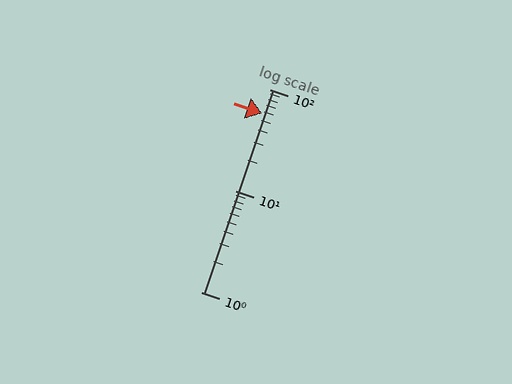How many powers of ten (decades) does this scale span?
The scale spans 2 decades, from 1 to 100.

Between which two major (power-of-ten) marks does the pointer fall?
The pointer is between 10 and 100.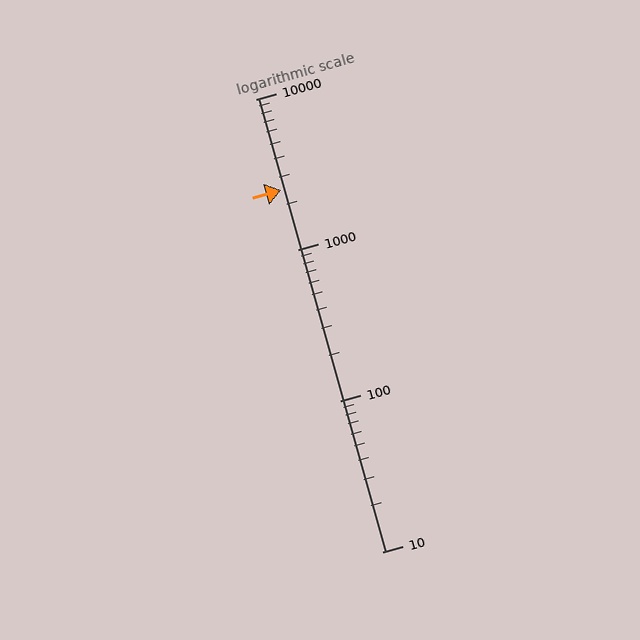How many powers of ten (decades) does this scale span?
The scale spans 3 decades, from 10 to 10000.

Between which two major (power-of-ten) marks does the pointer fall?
The pointer is between 1000 and 10000.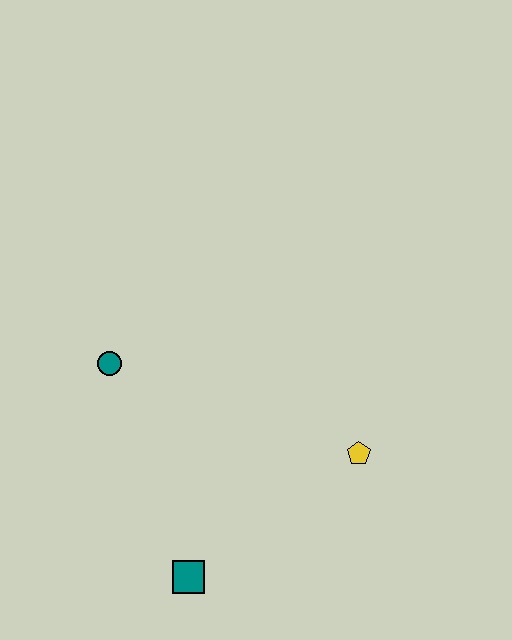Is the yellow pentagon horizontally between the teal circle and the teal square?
No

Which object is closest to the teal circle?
The teal square is closest to the teal circle.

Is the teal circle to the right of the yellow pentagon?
No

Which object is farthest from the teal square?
The teal circle is farthest from the teal square.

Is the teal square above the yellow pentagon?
No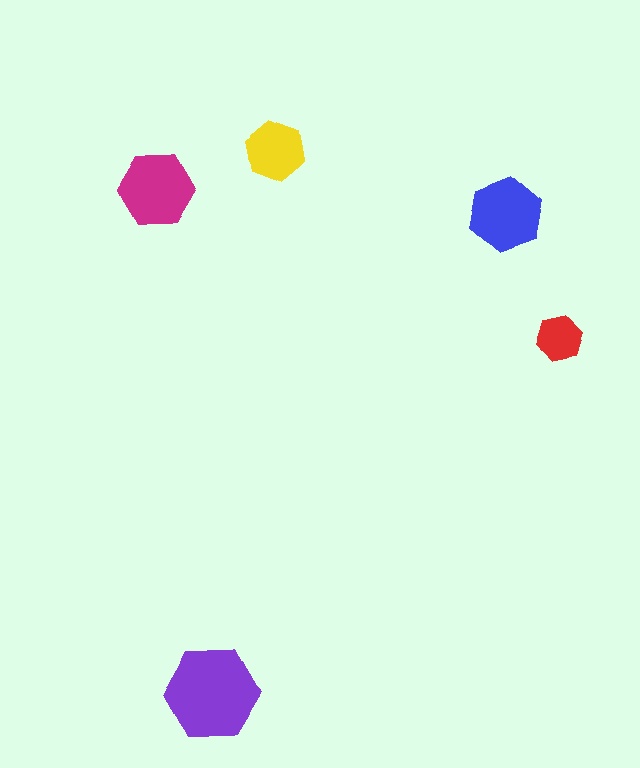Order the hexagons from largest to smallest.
the purple one, the magenta one, the blue one, the yellow one, the red one.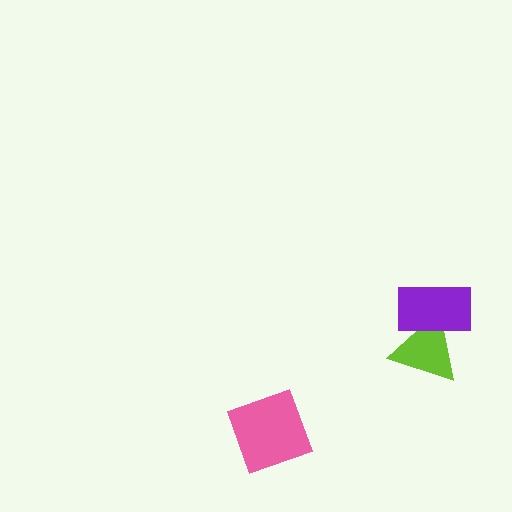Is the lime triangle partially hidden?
Yes, it is partially covered by another shape.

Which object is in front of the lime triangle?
The purple rectangle is in front of the lime triangle.